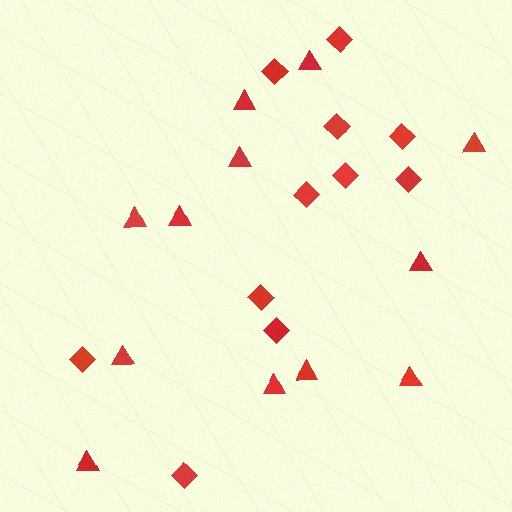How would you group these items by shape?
There are 2 groups: one group of triangles (12) and one group of diamonds (11).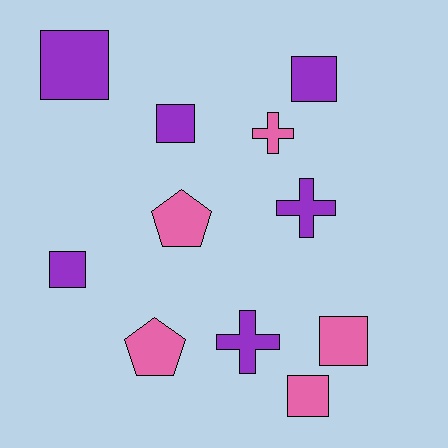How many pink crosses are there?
There is 1 pink cross.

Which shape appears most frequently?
Square, with 6 objects.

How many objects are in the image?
There are 11 objects.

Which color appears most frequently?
Purple, with 6 objects.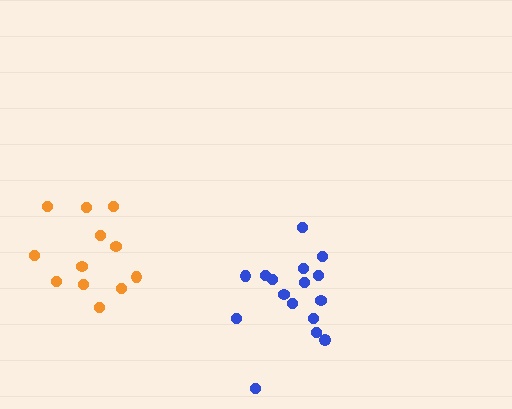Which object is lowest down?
The blue cluster is bottommost.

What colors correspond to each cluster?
The clusters are colored: blue, orange.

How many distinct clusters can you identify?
There are 2 distinct clusters.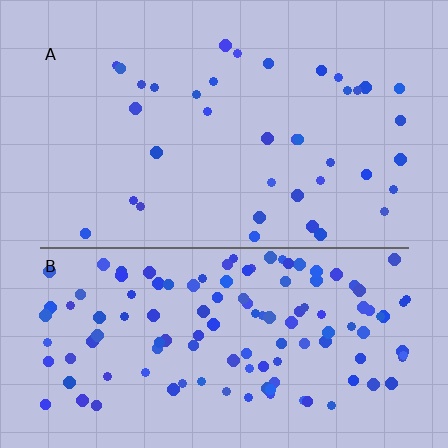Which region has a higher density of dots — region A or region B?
B (the bottom).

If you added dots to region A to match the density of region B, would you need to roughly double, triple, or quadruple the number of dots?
Approximately triple.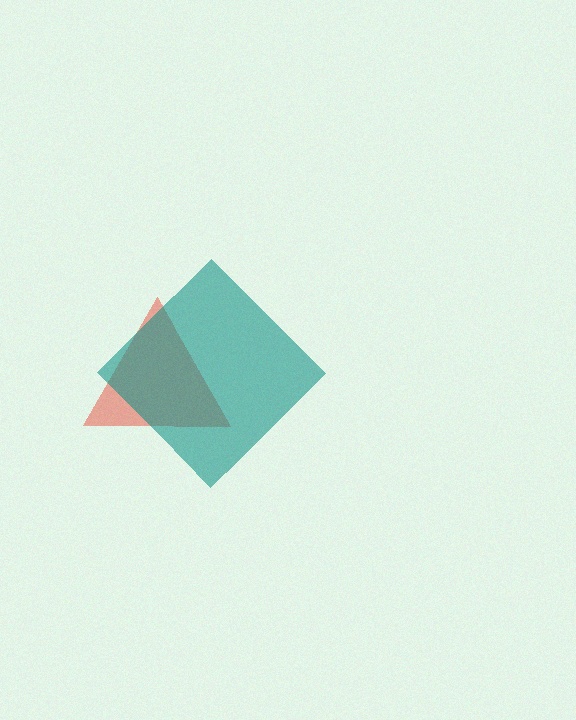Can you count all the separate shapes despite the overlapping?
Yes, there are 2 separate shapes.